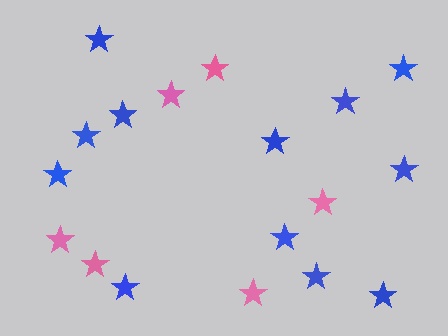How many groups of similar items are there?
There are 2 groups: one group of blue stars (12) and one group of pink stars (6).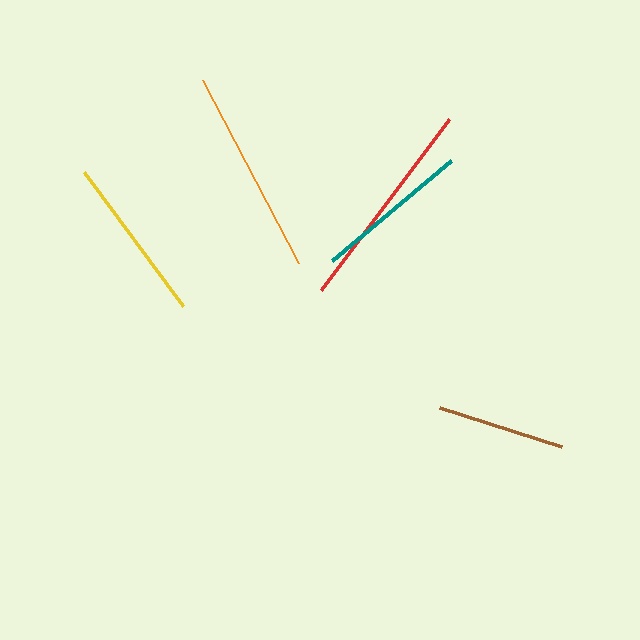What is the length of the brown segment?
The brown segment is approximately 128 pixels long.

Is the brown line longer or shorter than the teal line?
The teal line is longer than the brown line.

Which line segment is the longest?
The red line is the longest at approximately 213 pixels.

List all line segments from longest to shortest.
From longest to shortest: red, orange, yellow, teal, brown.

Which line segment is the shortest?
The brown line is the shortest at approximately 128 pixels.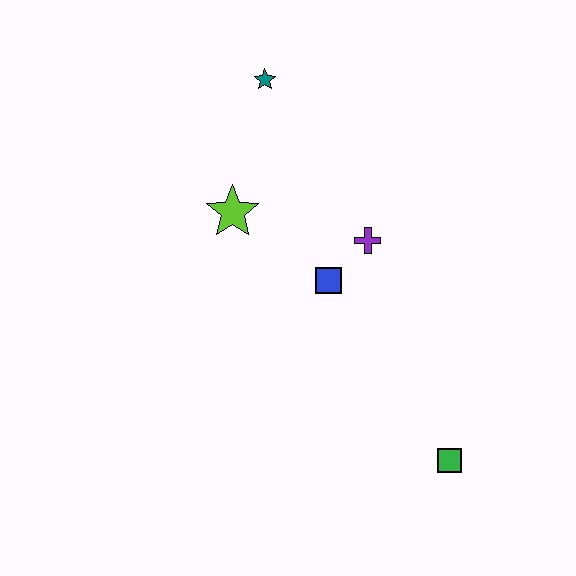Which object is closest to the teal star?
The lime star is closest to the teal star.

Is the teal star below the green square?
No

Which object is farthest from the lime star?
The green square is farthest from the lime star.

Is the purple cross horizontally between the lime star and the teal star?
No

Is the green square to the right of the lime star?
Yes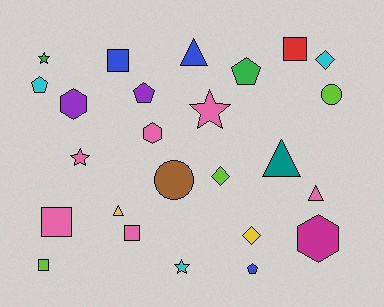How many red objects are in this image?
There is 1 red object.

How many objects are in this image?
There are 25 objects.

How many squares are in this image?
There are 5 squares.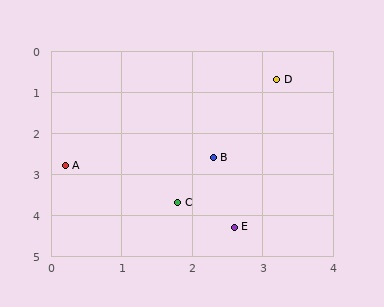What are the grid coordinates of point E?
Point E is at approximately (2.6, 4.3).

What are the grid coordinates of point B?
Point B is at approximately (2.3, 2.6).